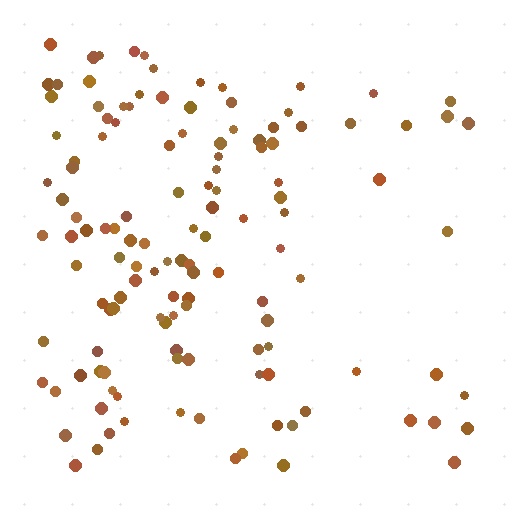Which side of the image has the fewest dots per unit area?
The right.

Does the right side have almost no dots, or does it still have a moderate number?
Still a moderate number, just noticeably fewer than the left.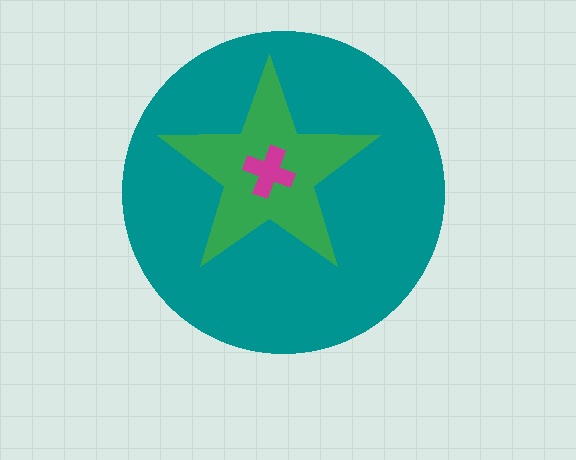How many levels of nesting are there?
3.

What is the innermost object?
The magenta cross.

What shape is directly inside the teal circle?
The green star.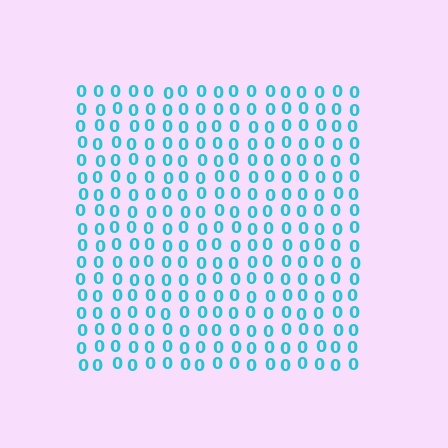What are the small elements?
The small elements are digit 0's.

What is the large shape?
The large shape is a square.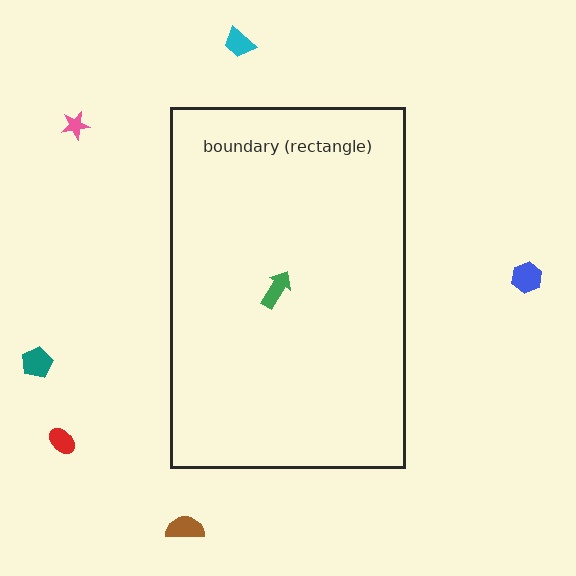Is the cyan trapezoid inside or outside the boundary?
Outside.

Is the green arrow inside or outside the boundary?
Inside.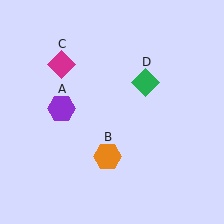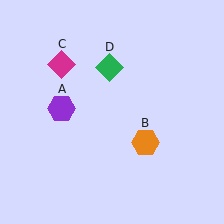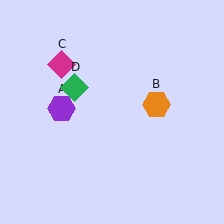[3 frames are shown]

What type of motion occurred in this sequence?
The orange hexagon (object B), green diamond (object D) rotated counterclockwise around the center of the scene.